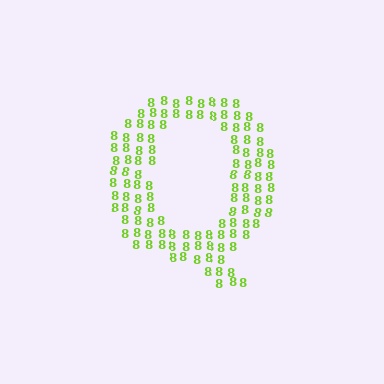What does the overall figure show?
The overall figure shows the letter Q.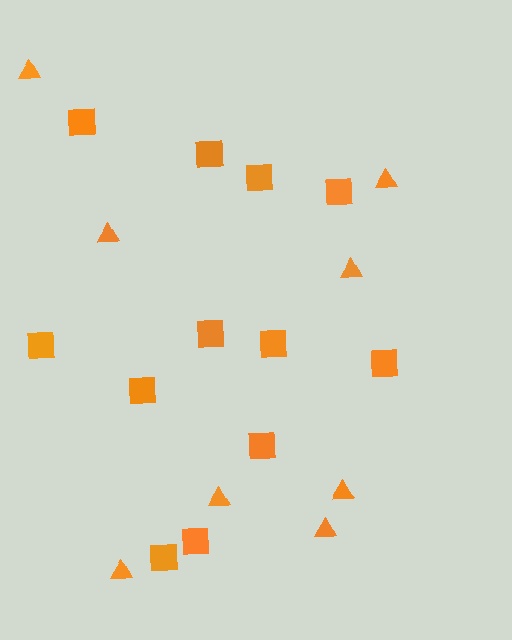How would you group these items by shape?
There are 2 groups: one group of squares (12) and one group of triangles (8).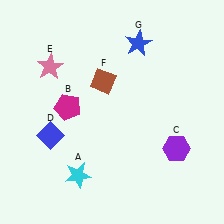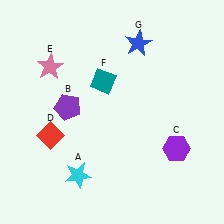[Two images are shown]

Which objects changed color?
B changed from magenta to purple. D changed from blue to red. F changed from brown to teal.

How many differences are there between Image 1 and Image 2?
There are 3 differences between the two images.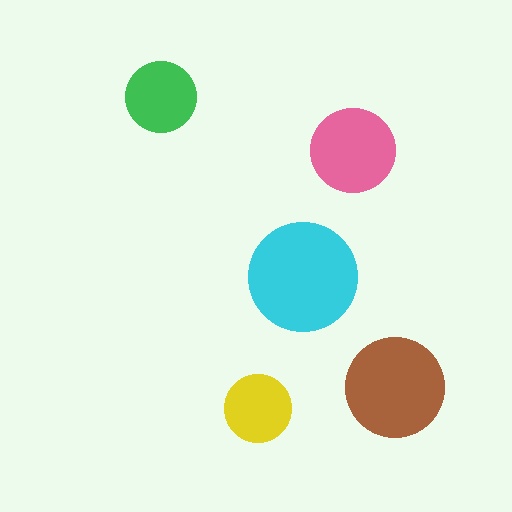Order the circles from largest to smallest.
the cyan one, the brown one, the pink one, the green one, the yellow one.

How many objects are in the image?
There are 5 objects in the image.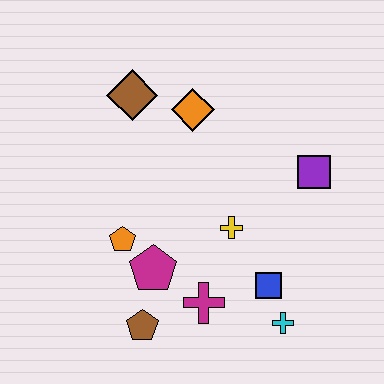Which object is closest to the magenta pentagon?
The orange pentagon is closest to the magenta pentagon.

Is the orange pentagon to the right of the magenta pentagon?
No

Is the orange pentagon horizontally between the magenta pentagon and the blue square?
No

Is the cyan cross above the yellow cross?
No